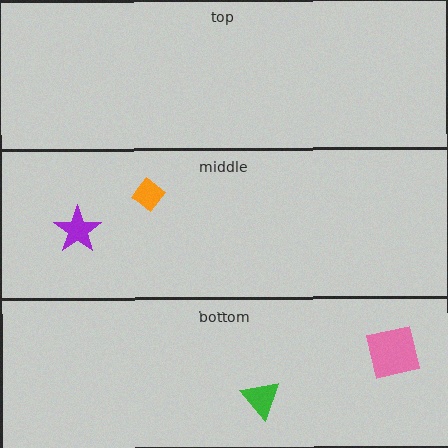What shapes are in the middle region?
The purple star, the orange diamond.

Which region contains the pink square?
The bottom region.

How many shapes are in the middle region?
2.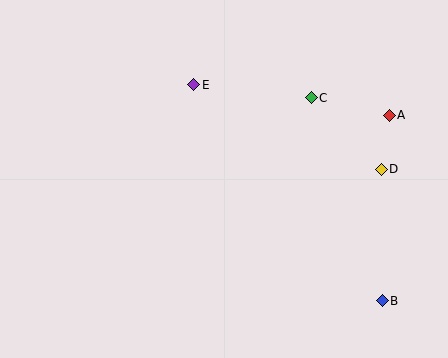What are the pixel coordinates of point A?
Point A is at (389, 115).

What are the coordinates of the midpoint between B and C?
The midpoint between B and C is at (347, 199).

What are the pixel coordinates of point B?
Point B is at (382, 301).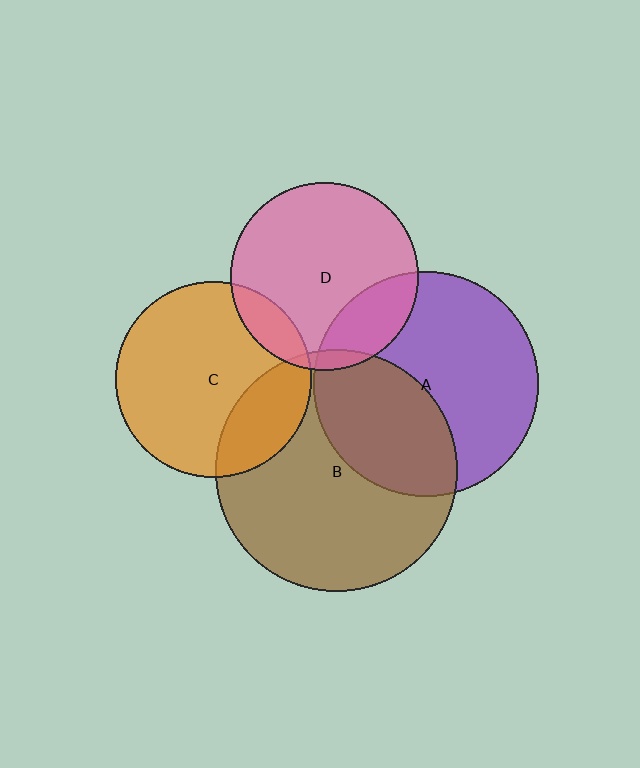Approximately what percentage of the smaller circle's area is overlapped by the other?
Approximately 20%.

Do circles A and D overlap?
Yes.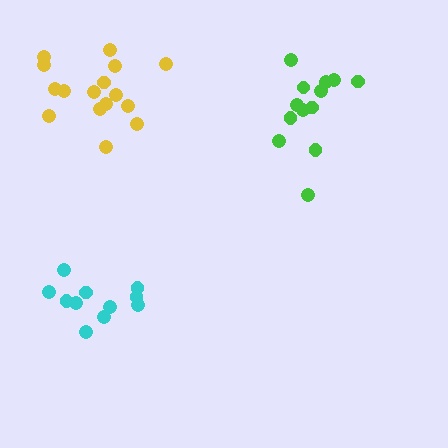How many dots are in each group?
Group 1: 11 dots, Group 2: 13 dots, Group 3: 16 dots (40 total).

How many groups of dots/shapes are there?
There are 3 groups.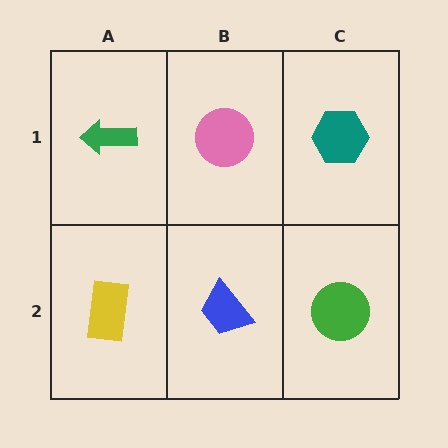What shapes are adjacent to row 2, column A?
A green arrow (row 1, column A), a blue trapezoid (row 2, column B).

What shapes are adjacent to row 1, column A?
A yellow rectangle (row 2, column A), a pink circle (row 1, column B).